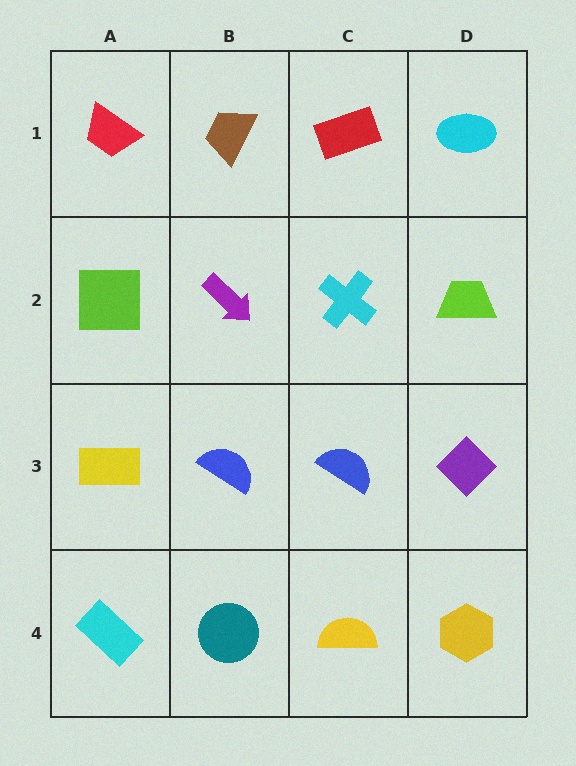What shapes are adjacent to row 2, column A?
A red trapezoid (row 1, column A), a yellow rectangle (row 3, column A), a purple arrow (row 2, column B).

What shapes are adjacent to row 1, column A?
A lime square (row 2, column A), a brown trapezoid (row 1, column B).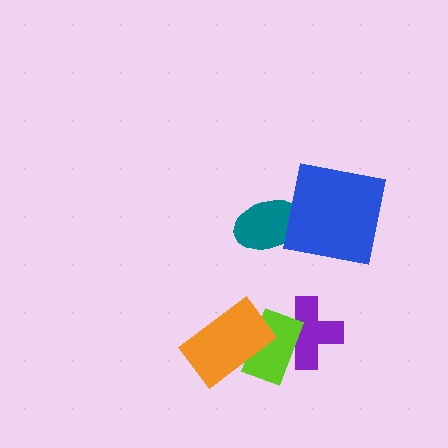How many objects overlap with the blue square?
1 object overlaps with the blue square.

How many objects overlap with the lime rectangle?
2 objects overlap with the lime rectangle.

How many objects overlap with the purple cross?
1 object overlaps with the purple cross.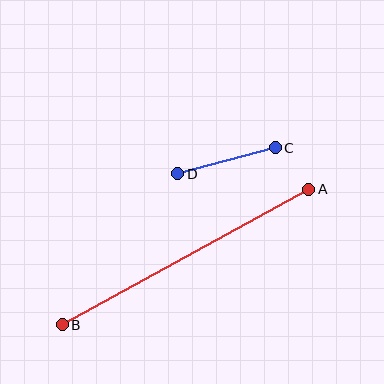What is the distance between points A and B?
The distance is approximately 281 pixels.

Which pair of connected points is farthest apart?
Points A and B are farthest apart.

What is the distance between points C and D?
The distance is approximately 101 pixels.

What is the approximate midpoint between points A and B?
The midpoint is at approximately (186, 257) pixels.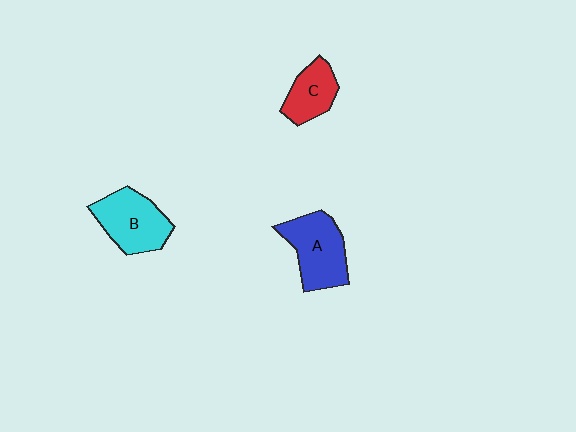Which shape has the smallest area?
Shape C (red).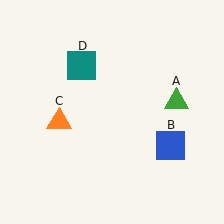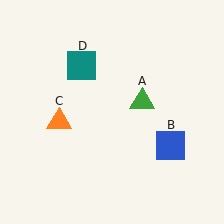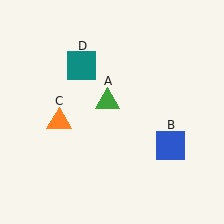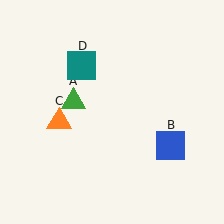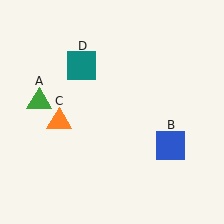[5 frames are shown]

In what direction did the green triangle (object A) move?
The green triangle (object A) moved left.